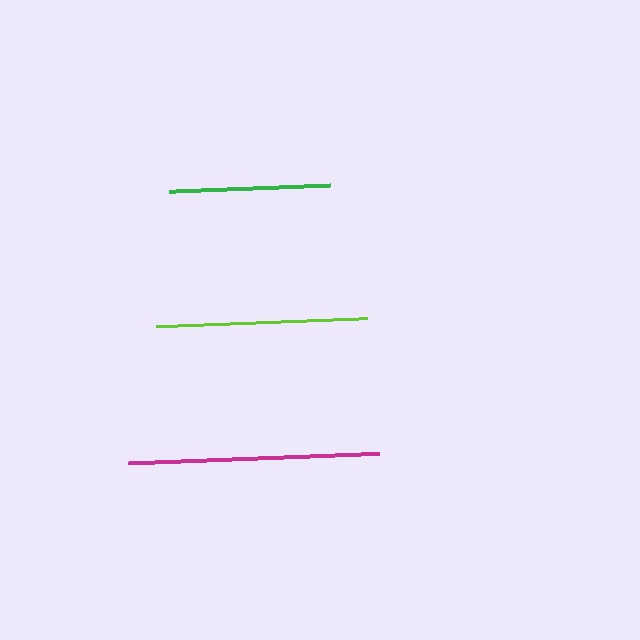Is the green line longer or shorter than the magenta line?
The magenta line is longer than the green line.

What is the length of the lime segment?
The lime segment is approximately 211 pixels long.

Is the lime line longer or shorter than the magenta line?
The magenta line is longer than the lime line.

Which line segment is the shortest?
The green line is the shortest at approximately 161 pixels.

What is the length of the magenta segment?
The magenta segment is approximately 250 pixels long.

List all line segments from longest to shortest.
From longest to shortest: magenta, lime, green.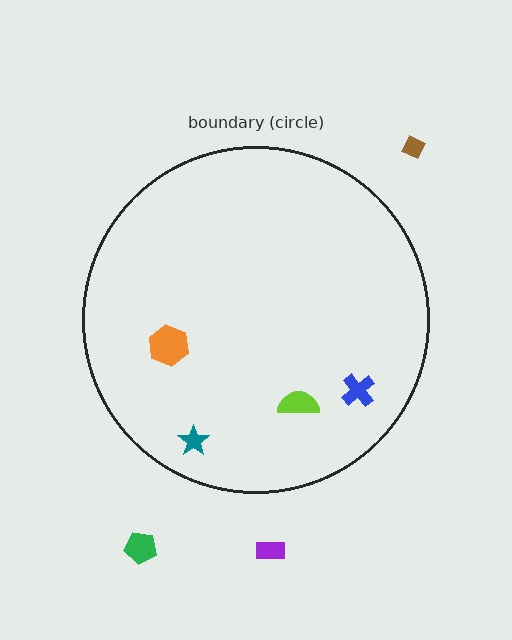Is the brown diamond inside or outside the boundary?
Outside.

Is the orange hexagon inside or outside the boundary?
Inside.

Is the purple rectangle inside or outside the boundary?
Outside.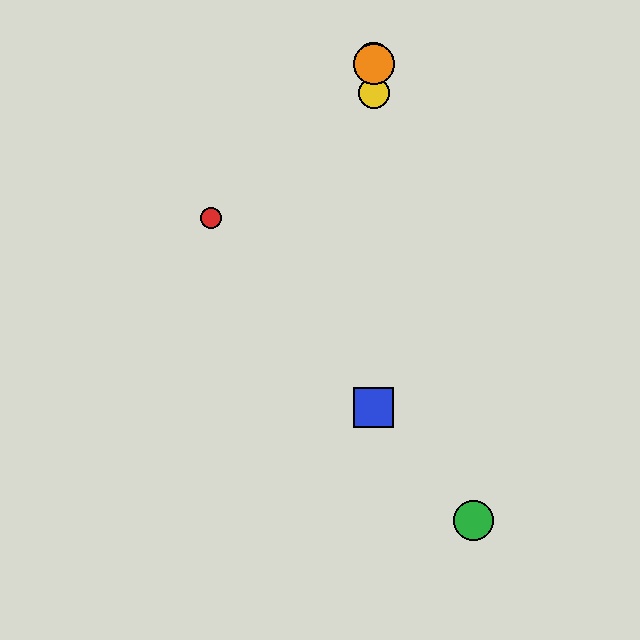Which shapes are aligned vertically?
The blue square, the yellow circle, the purple circle, the orange circle are aligned vertically.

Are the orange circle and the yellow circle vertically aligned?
Yes, both are at x≈374.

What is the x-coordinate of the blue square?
The blue square is at x≈374.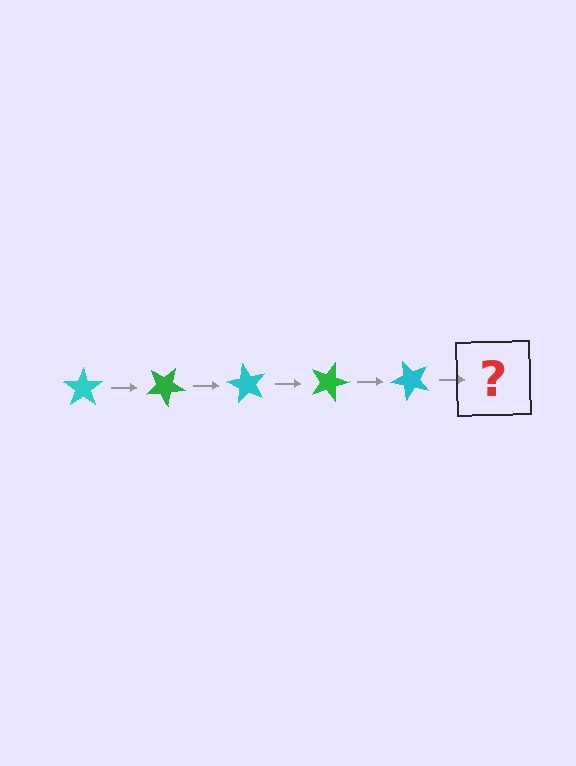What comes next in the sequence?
The next element should be a green star, rotated 150 degrees from the start.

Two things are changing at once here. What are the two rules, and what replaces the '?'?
The two rules are that it rotates 30 degrees each step and the color cycles through cyan and green. The '?' should be a green star, rotated 150 degrees from the start.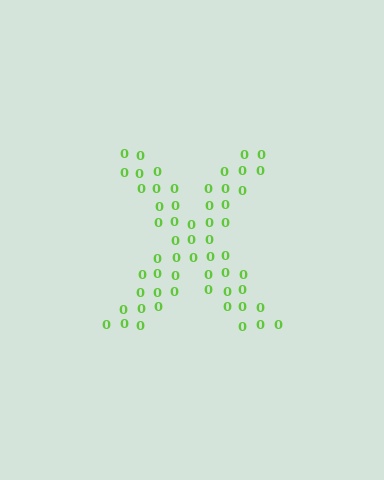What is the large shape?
The large shape is the letter X.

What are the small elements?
The small elements are digit 0's.